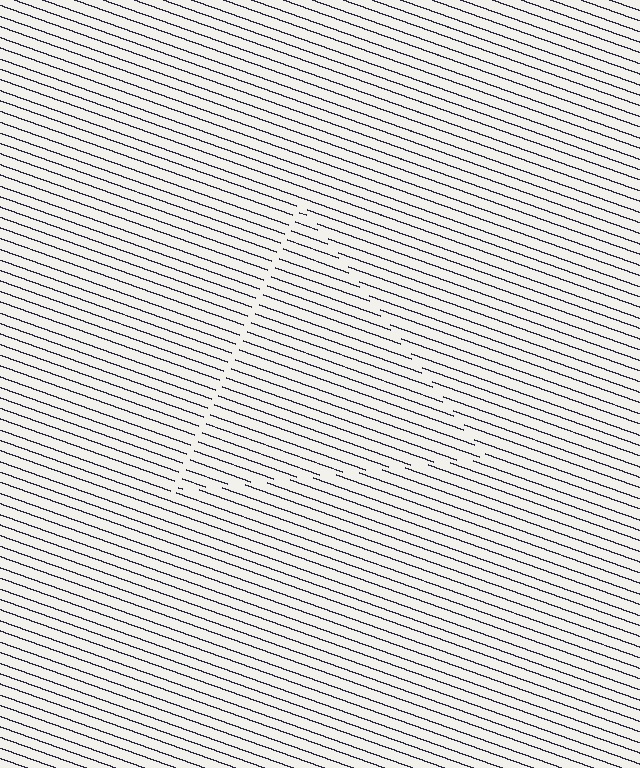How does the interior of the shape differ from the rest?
The interior of the shape contains the same grating, shifted by half a period — the contour is defined by the phase discontinuity where line-ends from the inner and outer gratings abut.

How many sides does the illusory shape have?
3 sides — the line-ends trace a triangle.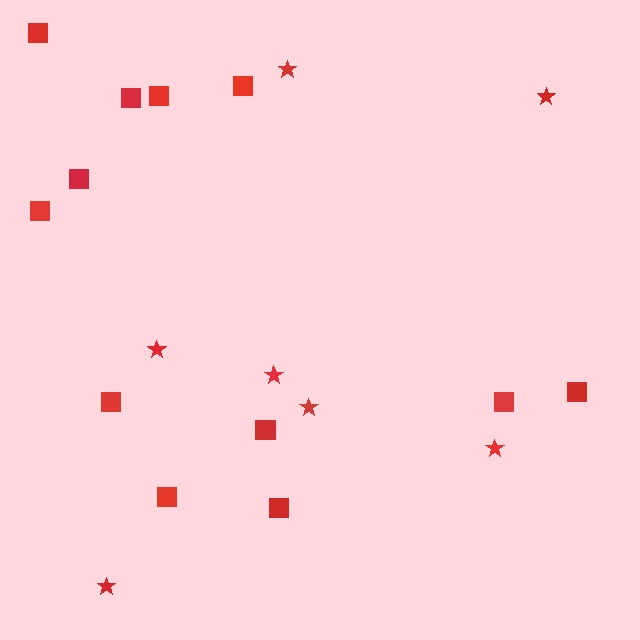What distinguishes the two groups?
There are 2 groups: one group of squares (12) and one group of stars (7).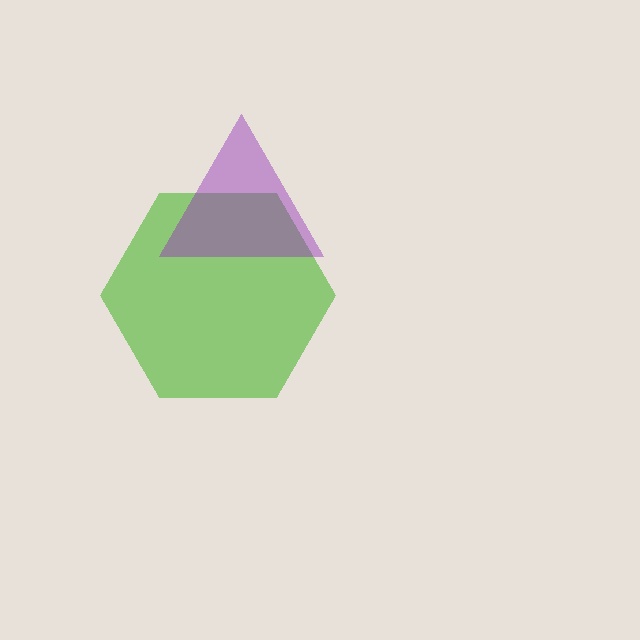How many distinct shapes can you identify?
There are 2 distinct shapes: a lime hexagon, a purple triangle.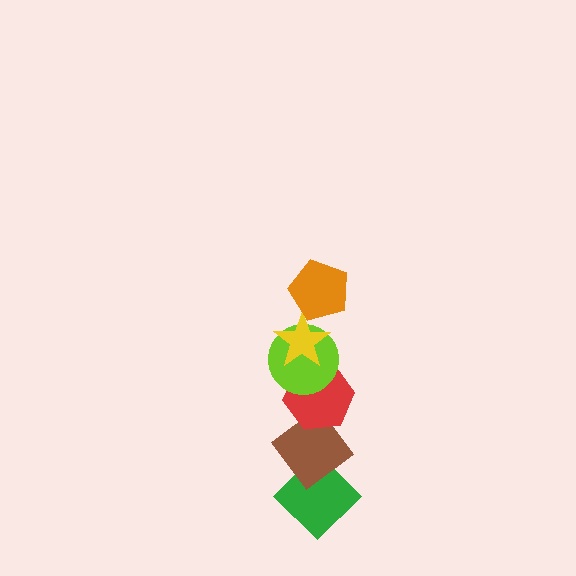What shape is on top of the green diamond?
The brown diamond is on top of the green diamond.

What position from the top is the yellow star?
The yellow star is 2nd from the top.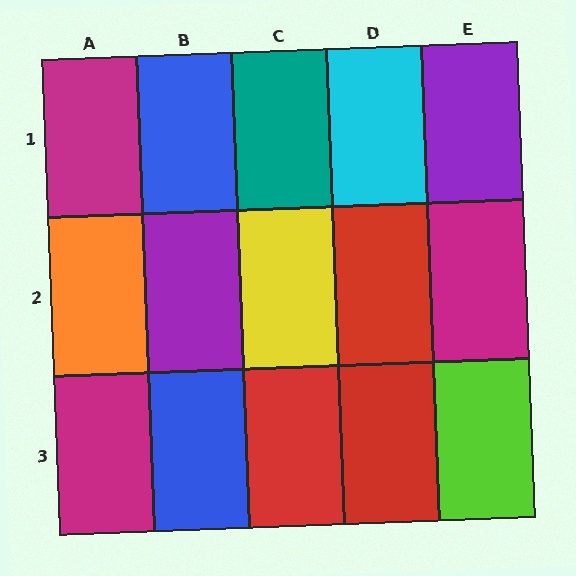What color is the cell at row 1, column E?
Purple.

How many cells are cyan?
1 cell is cyan.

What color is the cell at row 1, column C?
Teal.